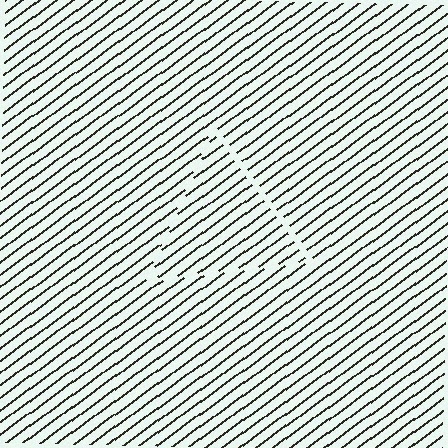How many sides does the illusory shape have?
3 sides — the line-ends trace a triangle.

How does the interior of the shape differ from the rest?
The interior of the shape contains the same grating, shifted by half a period — the contour is defined by the phase discontinuity where line-ends from the inner and outer gratings abut.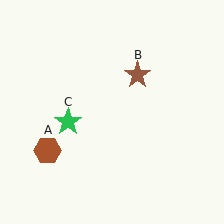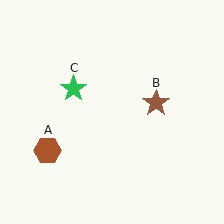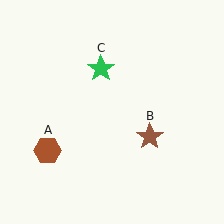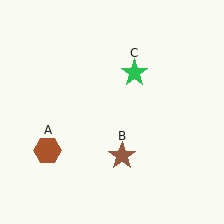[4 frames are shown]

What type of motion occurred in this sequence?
The brown star (object B), green star (object C) rotated clockwise around the center of the scene.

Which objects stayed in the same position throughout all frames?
Brown hexagon (object A) remained stationary.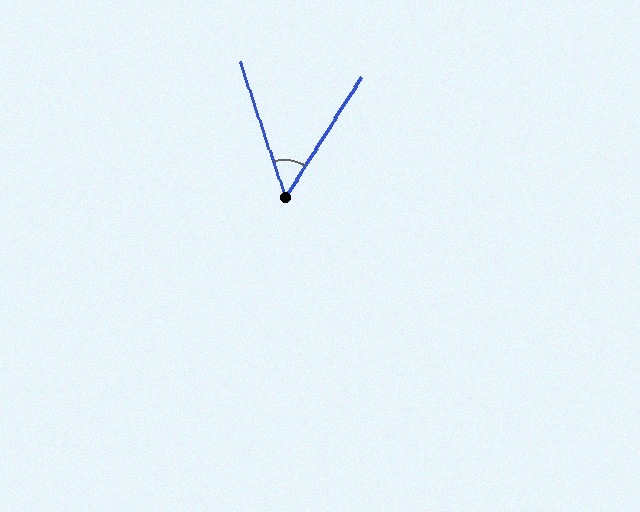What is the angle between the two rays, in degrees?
Approximately 51 degrees.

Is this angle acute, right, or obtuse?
It is acute.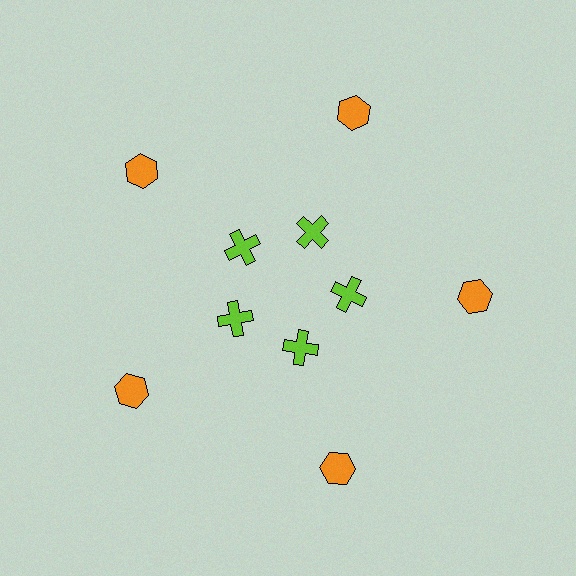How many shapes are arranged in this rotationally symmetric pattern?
There are 10 shapes, arranged in 5 groups of 2.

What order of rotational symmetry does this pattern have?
This pattern has 5-fold rotational symmetry.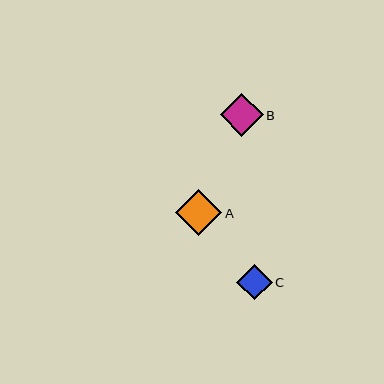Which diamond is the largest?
Diamond A is the largest with a size of approximately 46 pixels.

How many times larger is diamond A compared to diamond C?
Diamond A is approximately 1.3 times the size of diamond C.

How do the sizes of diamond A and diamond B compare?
Diamond A and diamond B are approximately the same size.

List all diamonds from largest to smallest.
From largest to smallest: A, B, C.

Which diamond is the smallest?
Diamond C is the smallest with a size of approximately 35 pixels.